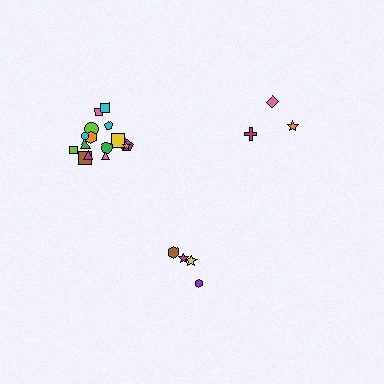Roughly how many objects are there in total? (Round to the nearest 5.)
Roughly 20 objects in total.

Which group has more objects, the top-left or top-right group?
The top-left group.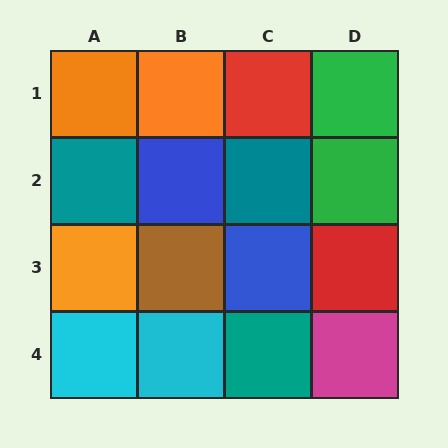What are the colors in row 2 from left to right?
Teal, blue, teal, green.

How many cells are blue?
2 cells are blue.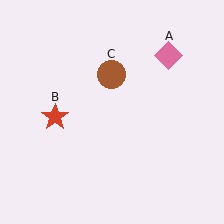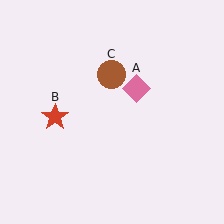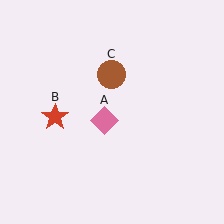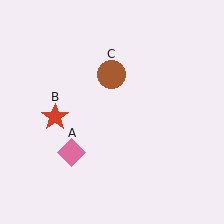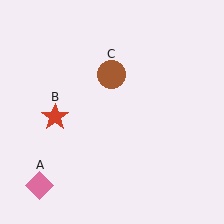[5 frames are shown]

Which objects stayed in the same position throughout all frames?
Red star (object B) and brown circle (object C) remained stationary.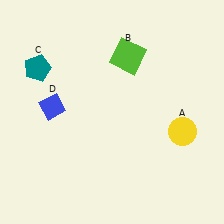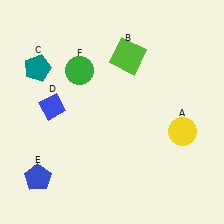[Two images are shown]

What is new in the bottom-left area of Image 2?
A blue pentagon (E) was added in the bottom-left area of Image 2.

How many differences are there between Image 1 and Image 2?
There are 2 differences between the two images.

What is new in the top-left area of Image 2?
A green circle (F) was added in the top-left area of Image 2.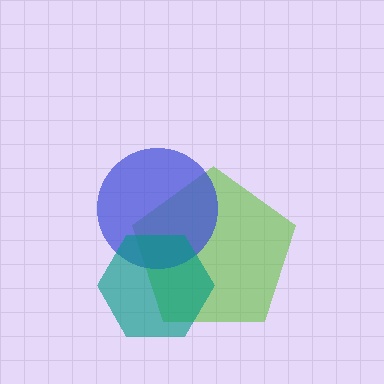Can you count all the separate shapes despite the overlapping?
Yes, there are 3 separate shapes.